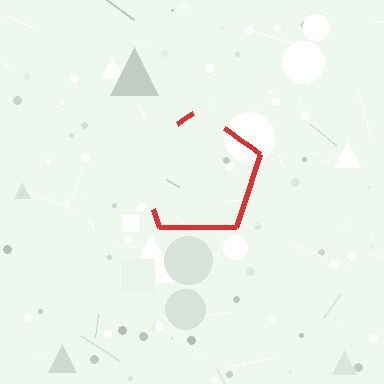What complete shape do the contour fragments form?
The contour fragments form a pentagon.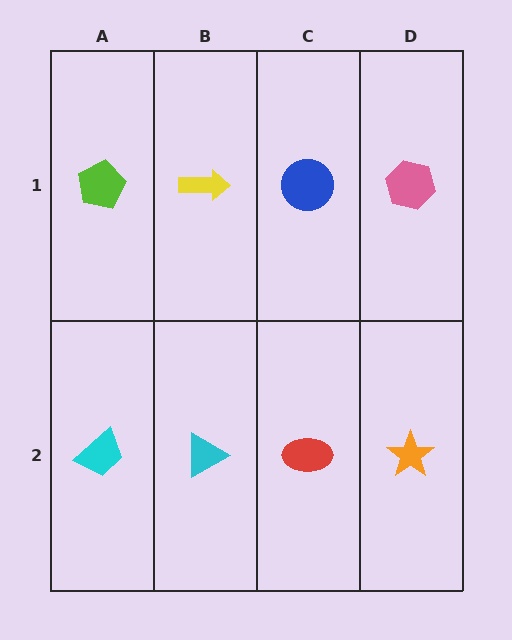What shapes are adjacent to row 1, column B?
A cyan triangle (row 2, column B), a lime pentagon (row 1, column A), a blue circle (row 1, column C).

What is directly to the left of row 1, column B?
A lime pentagon.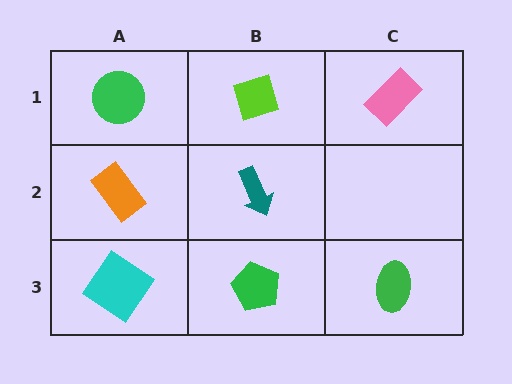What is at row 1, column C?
A pink rectangle.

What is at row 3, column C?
A green ellipse.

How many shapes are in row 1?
3 shapes.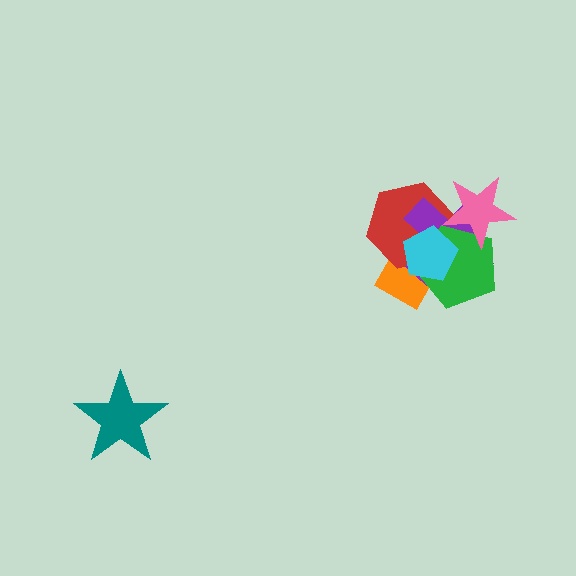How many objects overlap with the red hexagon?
5 objects overlap with the red hexagon.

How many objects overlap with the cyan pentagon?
4 objects overlap with the cyan pentagon.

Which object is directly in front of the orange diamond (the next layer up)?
The red hexagon is directly in front of the orange diamond.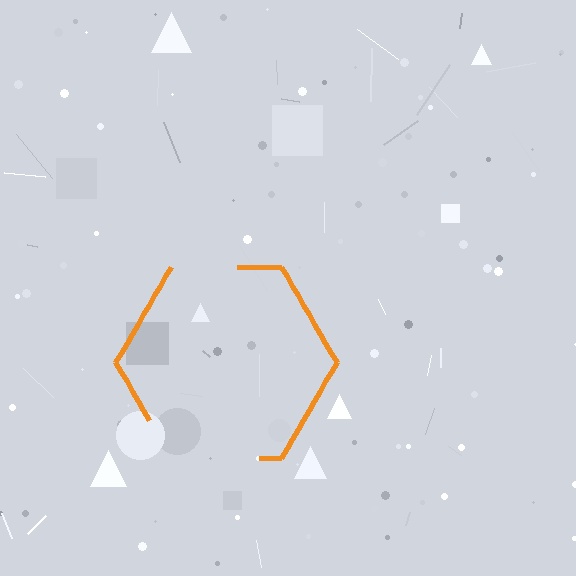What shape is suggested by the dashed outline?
The dashed outline suggests a hexagon.